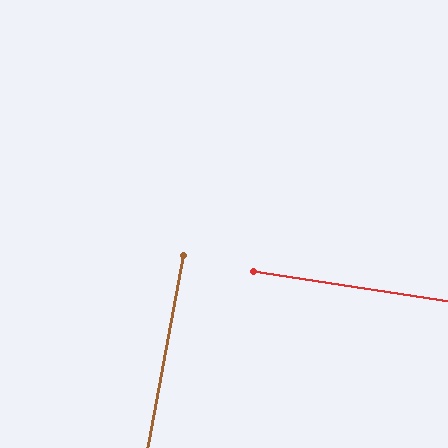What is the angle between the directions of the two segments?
Approximately 88 degrees.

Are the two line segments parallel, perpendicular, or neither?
Perpendicular — they meet at approximately 88°.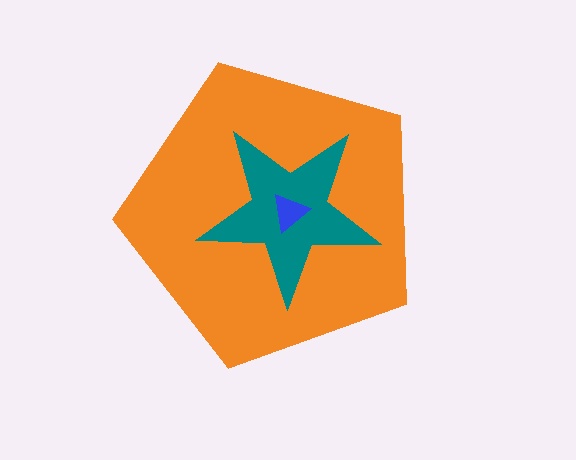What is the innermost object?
The blue triangle.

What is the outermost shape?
The orange pentagon.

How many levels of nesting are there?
3.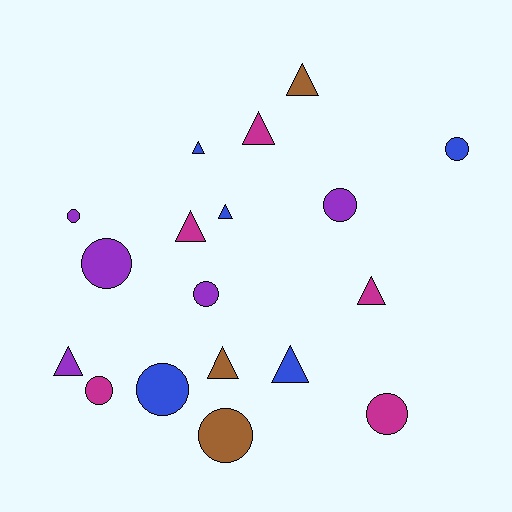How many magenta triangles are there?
There are 3 magenta triangles.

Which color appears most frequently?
Blue, with 5 objects.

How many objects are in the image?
There are 18 objects.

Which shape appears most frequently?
Triangle, with 9 objects.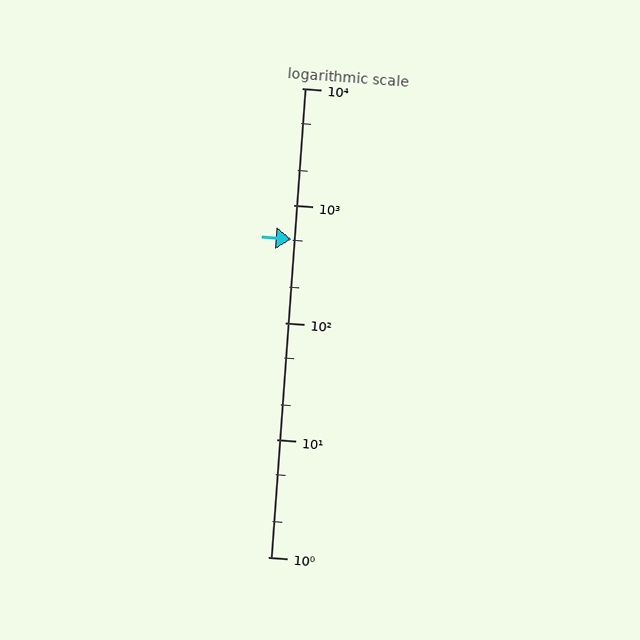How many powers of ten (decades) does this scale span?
The scale spans 4 decades, from 1 to 10000.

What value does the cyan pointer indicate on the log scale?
The pointer indicates approximately 510.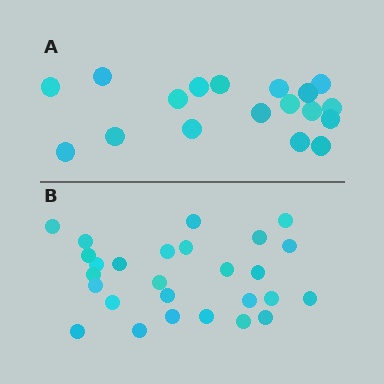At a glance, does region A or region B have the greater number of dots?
Region B (the bottom region) has more dots.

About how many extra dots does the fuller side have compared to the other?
Region B has roughly 8 or so more dots than region A.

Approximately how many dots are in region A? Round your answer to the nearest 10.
About 20 dots. (The exact count is 18, which rounds to 20.)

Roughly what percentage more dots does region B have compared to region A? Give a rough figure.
About 50% more.